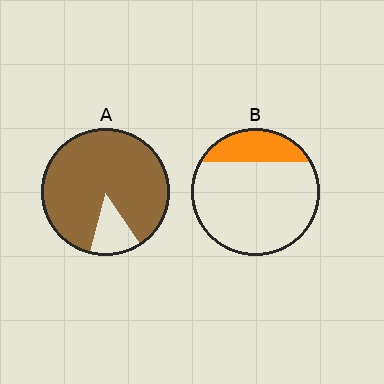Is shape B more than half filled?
No.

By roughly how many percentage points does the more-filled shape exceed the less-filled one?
By roughly 65 percentage points (A over B).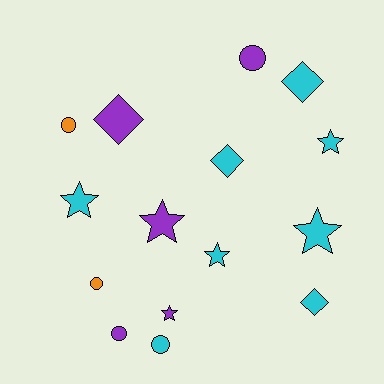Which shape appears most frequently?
Star, with 6 objects.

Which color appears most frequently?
Cyan, with 8 objects.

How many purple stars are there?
There are 2 purple stars.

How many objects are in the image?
There are 15 objects.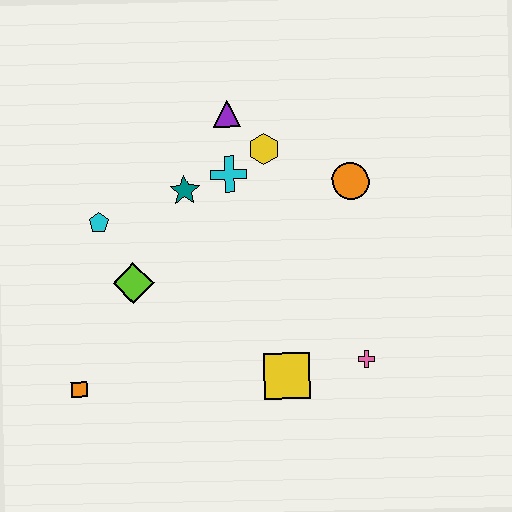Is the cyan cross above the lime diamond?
Yes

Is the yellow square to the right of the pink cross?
No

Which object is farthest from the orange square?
The orange circle is farthest from the orange square.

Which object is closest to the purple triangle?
The yellow hexagon is closest to the purple triangle.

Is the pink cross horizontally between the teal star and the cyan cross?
No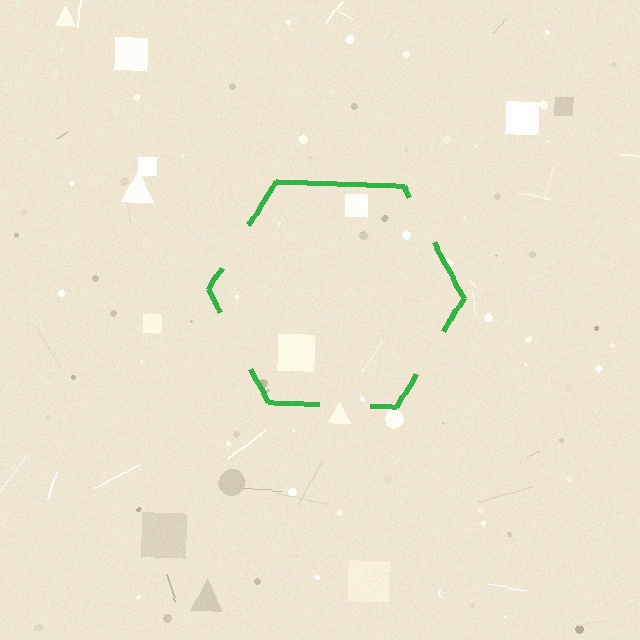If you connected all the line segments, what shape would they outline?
They would outline a hexagon.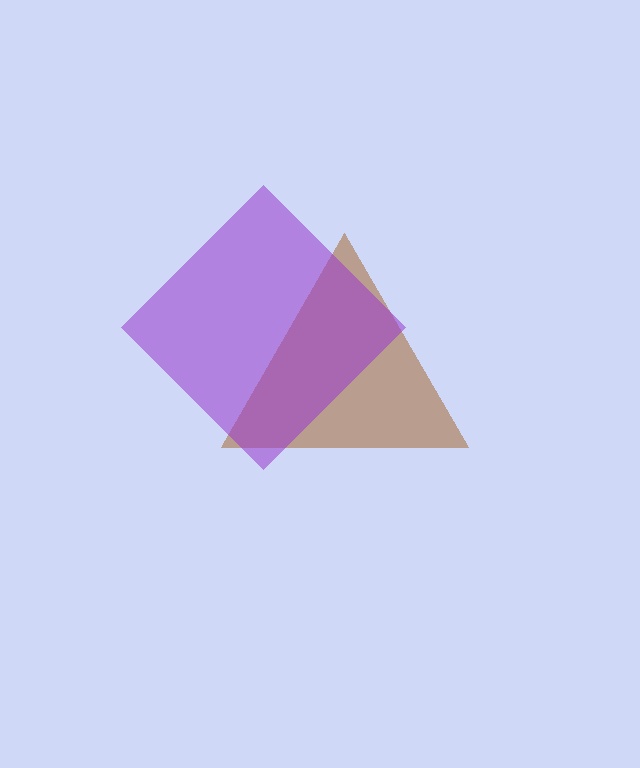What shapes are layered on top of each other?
The layered shapes are: a brown triangle, a purple diamond.